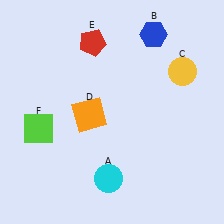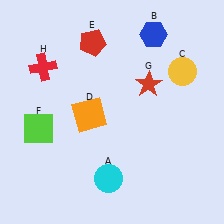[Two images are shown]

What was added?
A red star (G), a red cross (H) were added in Image 2.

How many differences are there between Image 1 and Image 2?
There are 2 differences between the two images.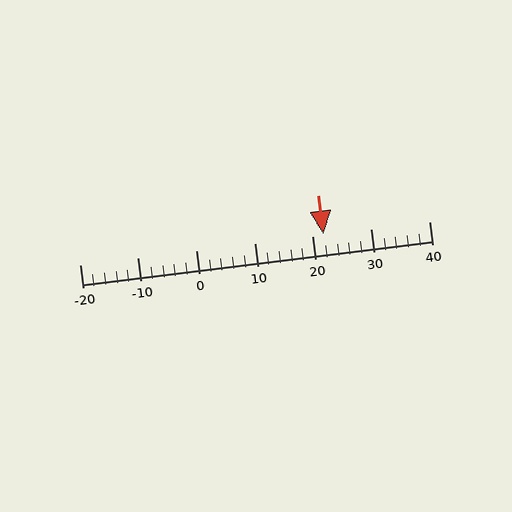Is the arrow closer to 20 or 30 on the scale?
The arrow is closer to 20.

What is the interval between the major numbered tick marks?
The major tick marks are spaced 10 units apart.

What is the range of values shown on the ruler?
The ruler shows values from -20 to 40.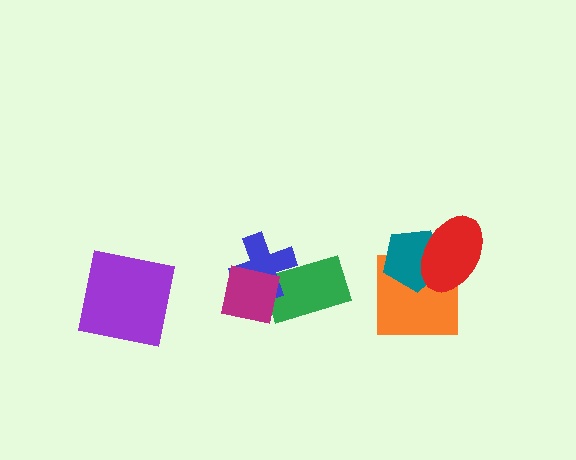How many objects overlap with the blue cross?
2 objects overlap with the blue cross.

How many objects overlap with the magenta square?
2 objects overlap with the magenta square.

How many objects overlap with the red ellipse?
2 objects overlap with the red ellipse.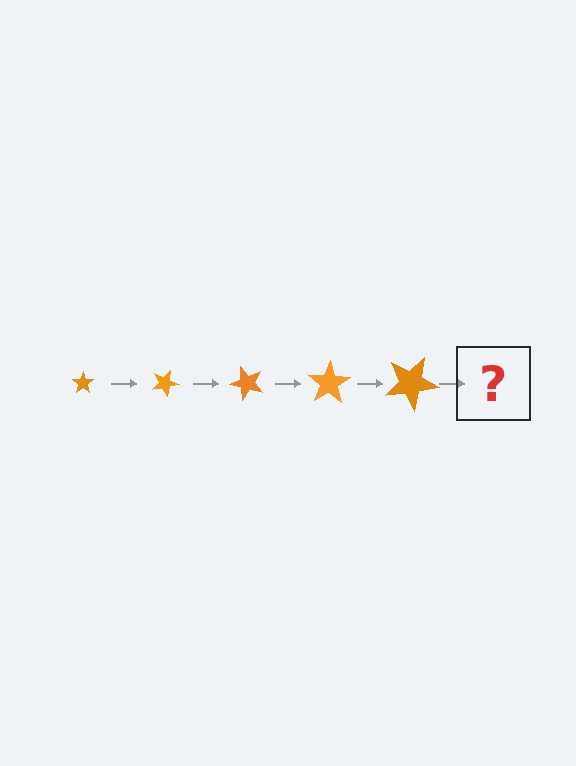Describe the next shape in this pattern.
It should be a star, larger than the previous one and rotated 125 degrees from the start.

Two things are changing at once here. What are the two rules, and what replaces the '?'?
The two rules are that the star grows larger each step and it rotates 25 degrees each step. The '?' should be a star, larger than the previous one and rotated 125 degrees from the start.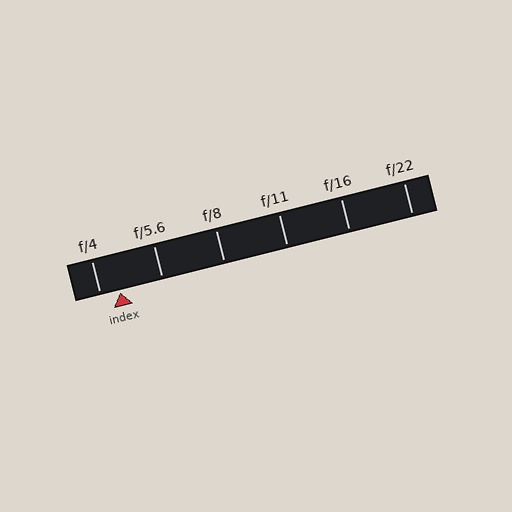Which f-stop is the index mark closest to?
The index mark is closest to f/4.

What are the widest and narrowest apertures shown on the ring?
The widest aperture shown is f/4 and the narrowest is f/22.